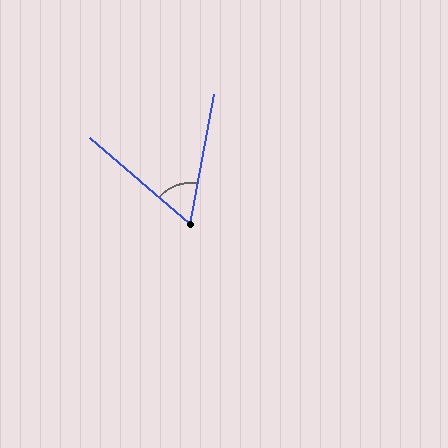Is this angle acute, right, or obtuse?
It is acute.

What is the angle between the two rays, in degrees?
Approximately 59 degrees.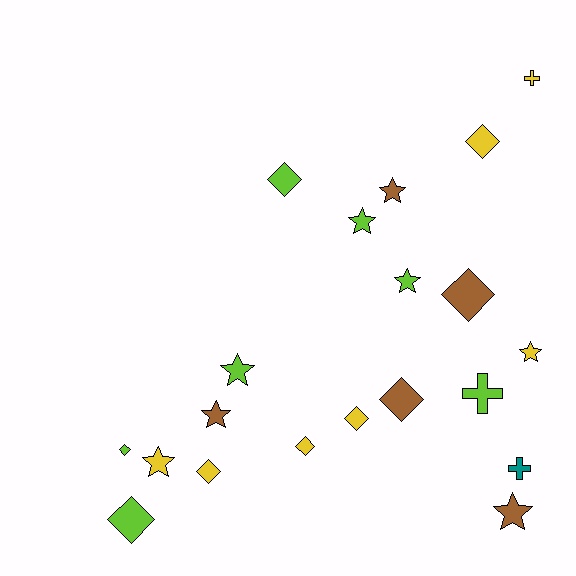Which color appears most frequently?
Lime, with 7 objects.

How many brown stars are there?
There are 3 brown stars.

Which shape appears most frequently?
Diamond, with 9 objects.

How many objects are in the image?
There are 20 objects.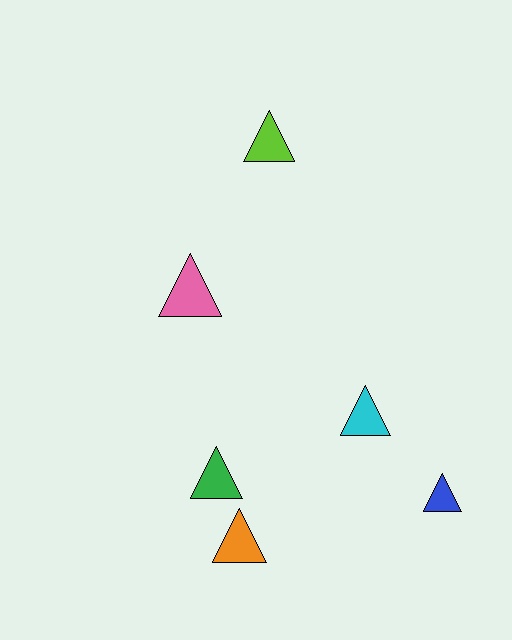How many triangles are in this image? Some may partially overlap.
There are 6 triangles.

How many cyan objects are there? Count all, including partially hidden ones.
There is 1 cyan object.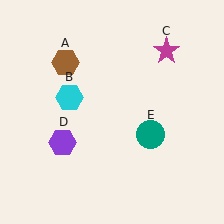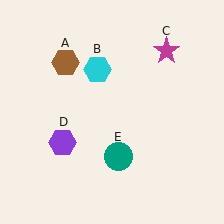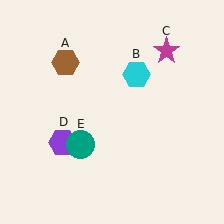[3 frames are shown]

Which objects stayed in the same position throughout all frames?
Brown hexagon (object A) and magenta star (object C) and purple hexagon (object D) remained stationary.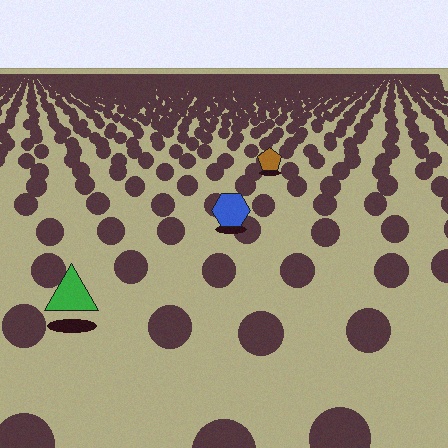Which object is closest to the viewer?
The green triangle is closest. The texture marks near it are larger and more spread out.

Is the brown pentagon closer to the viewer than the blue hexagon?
No. The blue hexagon is closer — you can tell from the texture gradient: the ground texture is coarser near it.